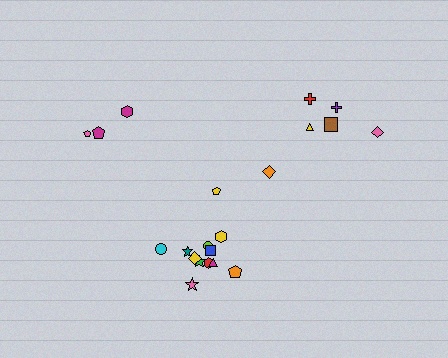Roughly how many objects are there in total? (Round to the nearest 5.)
Roughly 20 objects in total.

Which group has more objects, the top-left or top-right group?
The top-right group.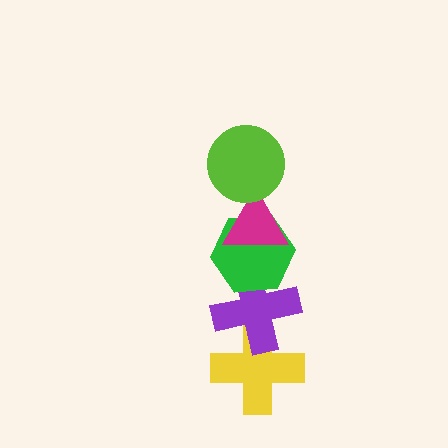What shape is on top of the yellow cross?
The purple cross is on top of the yellow cross.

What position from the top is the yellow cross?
The yellow cross is 5th from the top.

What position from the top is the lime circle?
The lime circle is 1st from the top.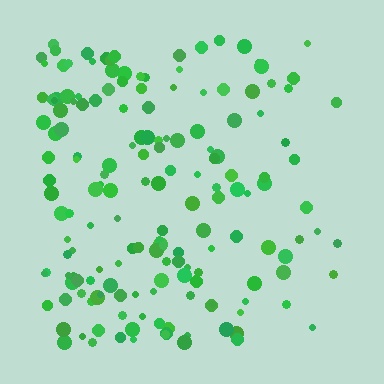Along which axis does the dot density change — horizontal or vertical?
Horizontal.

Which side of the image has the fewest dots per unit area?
The right.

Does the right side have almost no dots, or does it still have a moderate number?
Still a moderate number, just noticeably fewer than the left.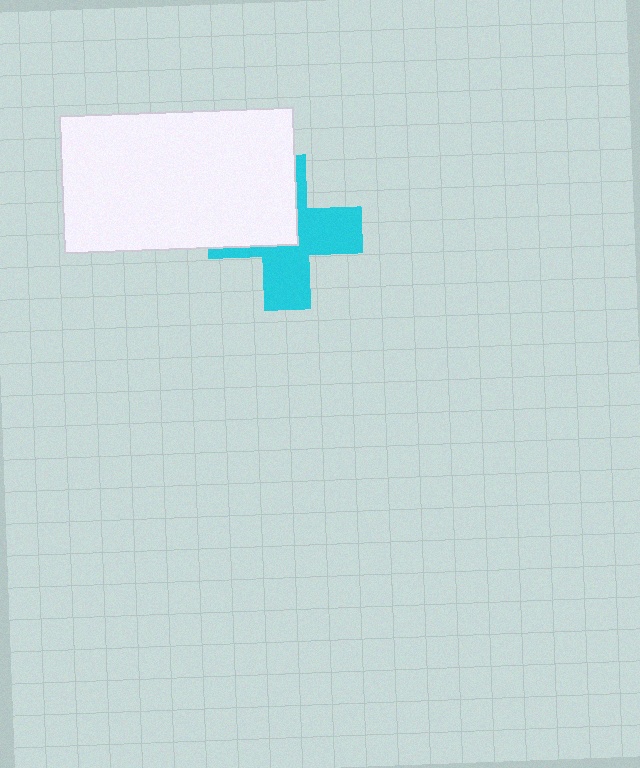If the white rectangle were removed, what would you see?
You would see the complete cyan cross.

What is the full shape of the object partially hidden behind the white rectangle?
The partially hidden object is a cyan cross.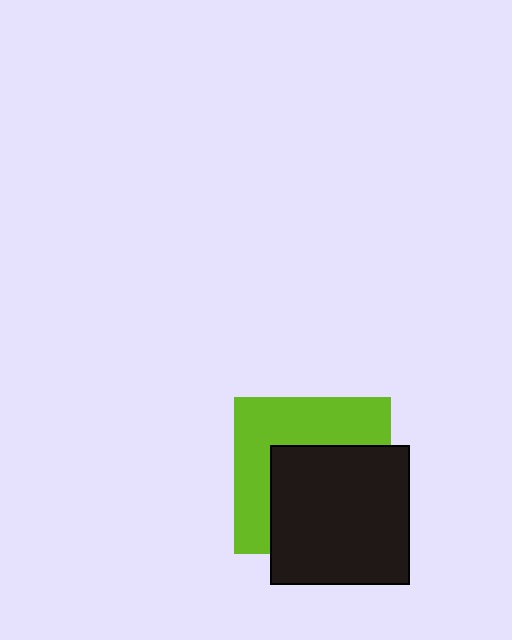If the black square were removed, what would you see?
You would see the complete lime square.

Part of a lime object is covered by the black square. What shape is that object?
It is a square.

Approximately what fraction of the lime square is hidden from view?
Roughly 53% of the lime square is hidden behind the black square.